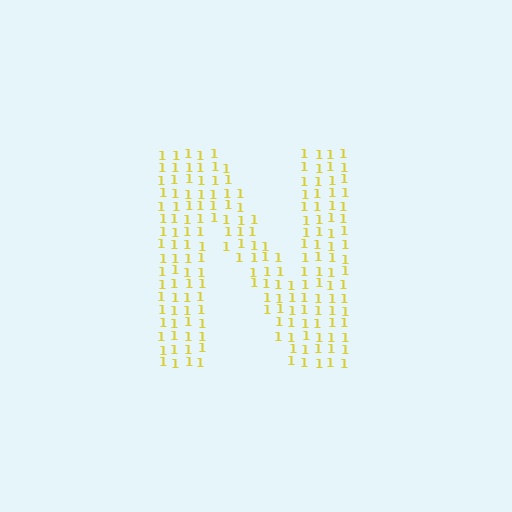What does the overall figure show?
The overall figure shows the letter N.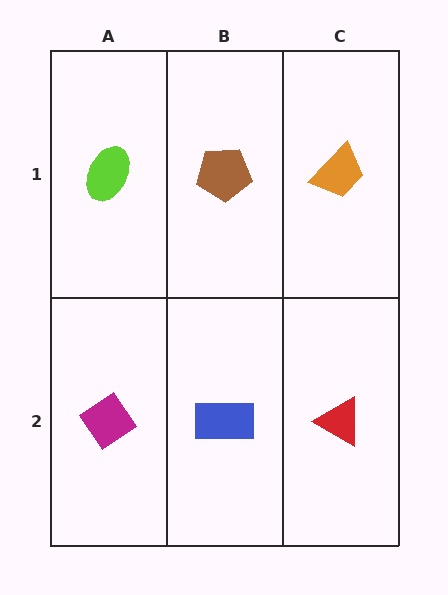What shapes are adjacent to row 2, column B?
A brown pentagon (row 1, column B), a magenta diamond (row 2, column A), a red triangle (row 2, column C).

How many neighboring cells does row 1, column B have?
3.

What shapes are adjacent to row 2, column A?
A lime ellipse (row 1, column A), a blue rectangle (row 2, column B).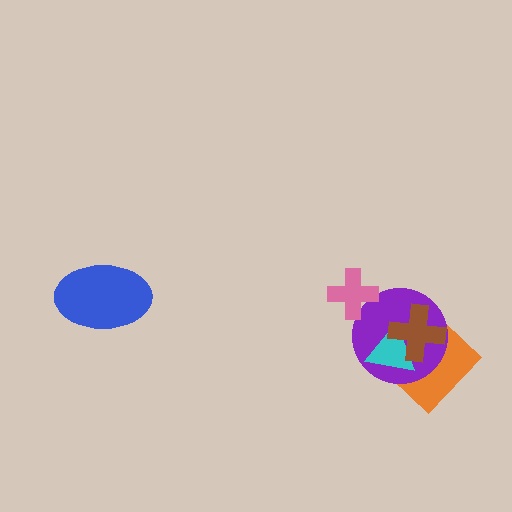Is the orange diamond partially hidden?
Yes, it is partially covered by another shape.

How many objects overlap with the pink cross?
1 object overlaps with the pink cross.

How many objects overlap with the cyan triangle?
3 objects overlap with the cyan triangle.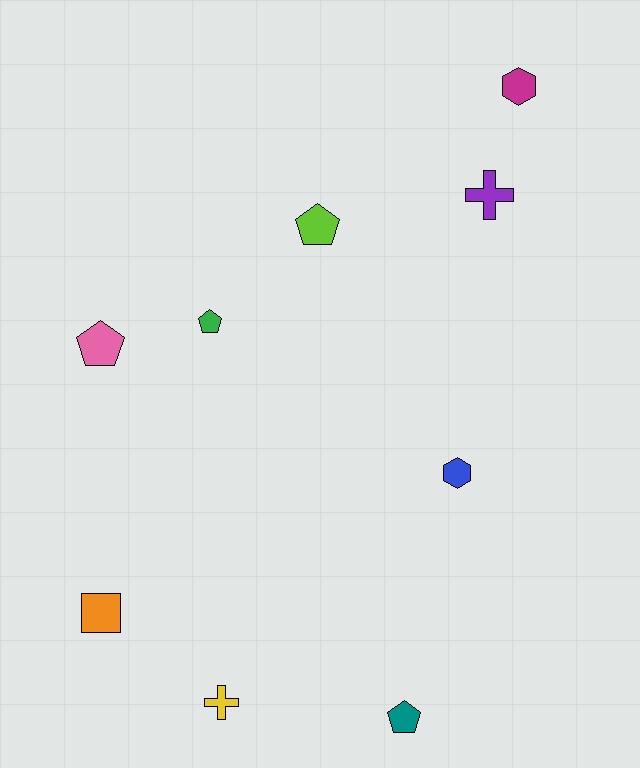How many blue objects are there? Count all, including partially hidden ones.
There is 1 blue object.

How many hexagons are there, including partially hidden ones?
There are 2 hexagons.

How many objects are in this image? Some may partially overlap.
There are 9 objects.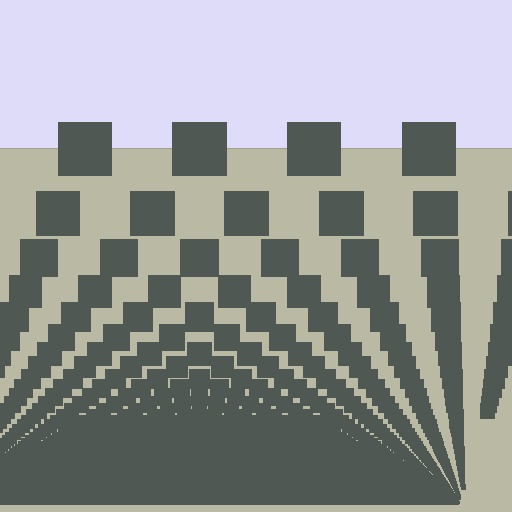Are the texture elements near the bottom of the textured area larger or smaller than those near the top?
Smaller. The gradient is inverted — elements near the bottom are smaller and denser.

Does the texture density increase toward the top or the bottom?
Density increases toward the bottom.